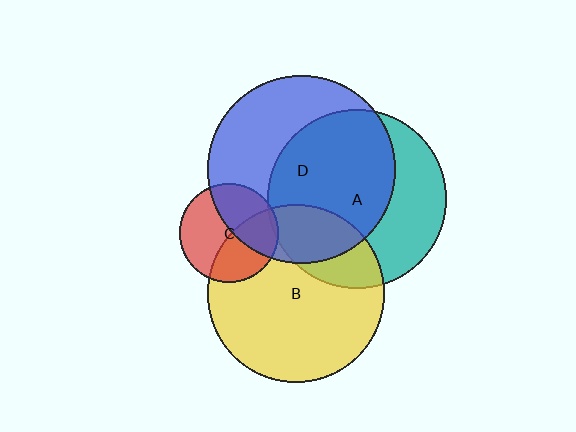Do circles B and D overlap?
Yes.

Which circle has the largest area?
Circle D (blue).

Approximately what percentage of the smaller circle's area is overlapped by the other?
Approximately 20%.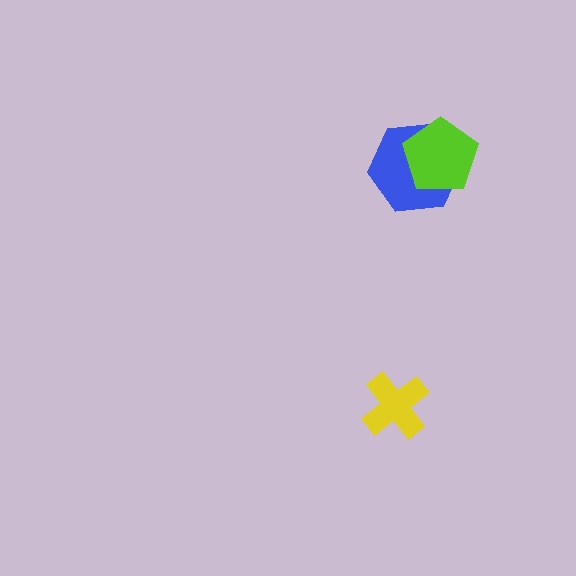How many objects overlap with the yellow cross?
0 objects overlap with the yellow cross.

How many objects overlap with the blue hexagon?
1 object overlaps with the blue hexagon.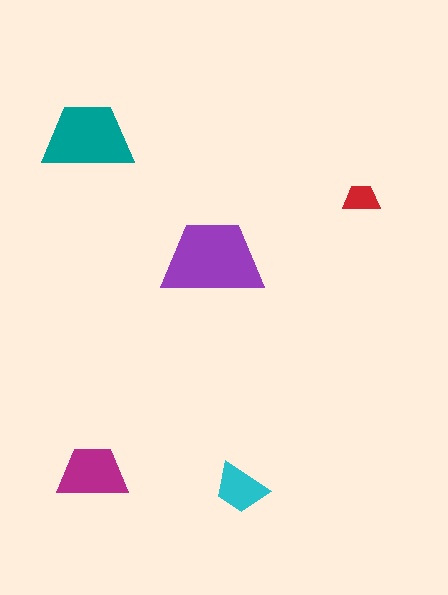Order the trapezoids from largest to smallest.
the purple one, the teal one, the magenta one, the cyan one, the red one.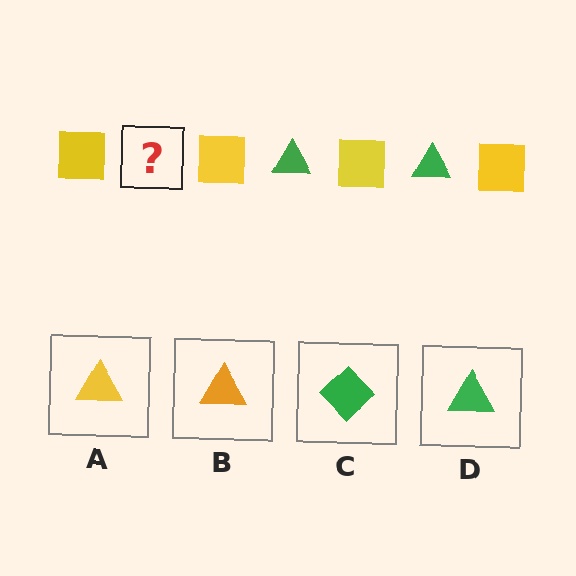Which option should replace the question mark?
Option D.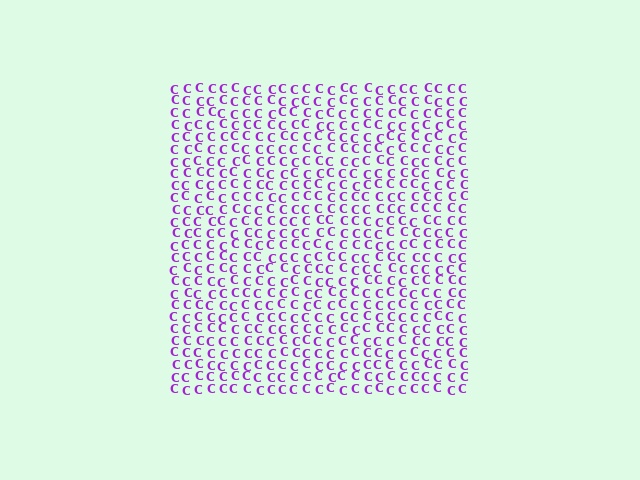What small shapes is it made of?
It is made of small letter C's.